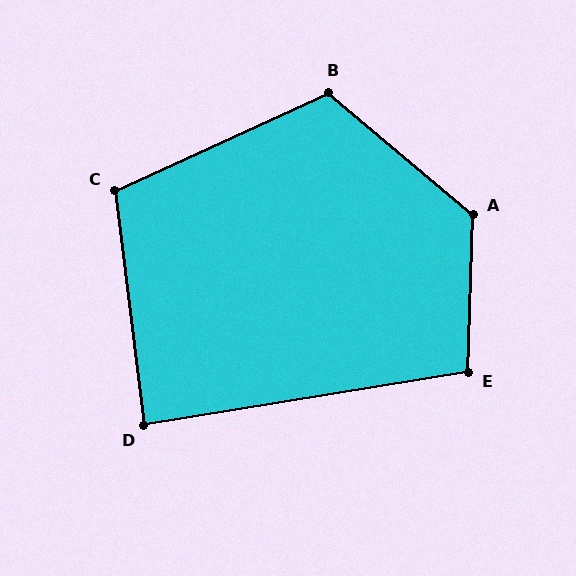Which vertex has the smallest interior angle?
D, at approximately 88 degrees.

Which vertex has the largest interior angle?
A, at approximately 128 degrees.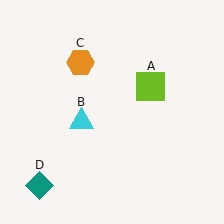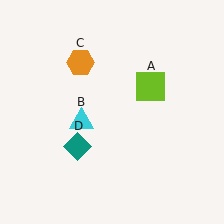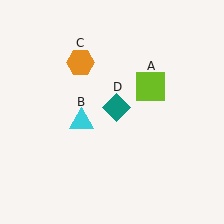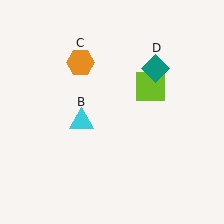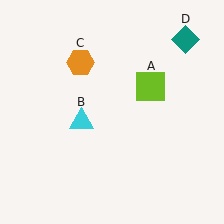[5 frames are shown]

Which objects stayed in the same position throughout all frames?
Lime square (object A) and cyan triangle (object B) and orange hexagon (object C) remained stationary.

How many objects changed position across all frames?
1 object changed position: teal diamond (object D).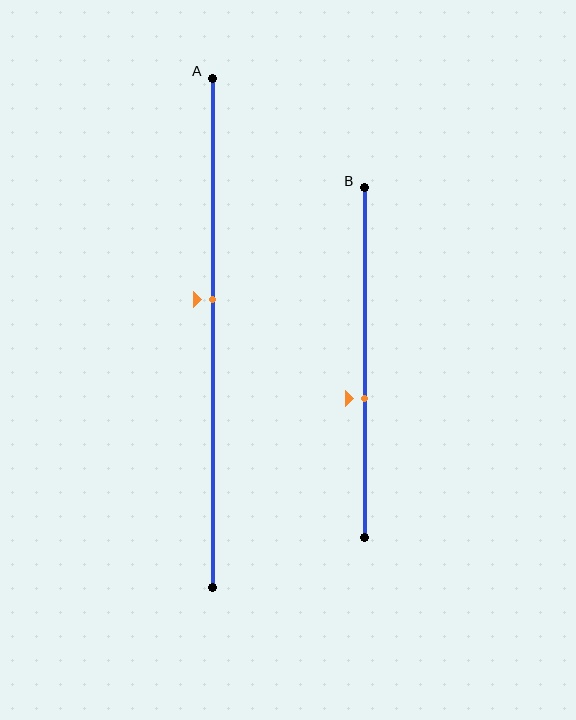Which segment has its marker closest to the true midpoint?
Segment A has its marker closest to the true midpoint.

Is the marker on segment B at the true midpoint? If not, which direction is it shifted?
No, the marker on segment B is shifted downward by about 10% of the segment length.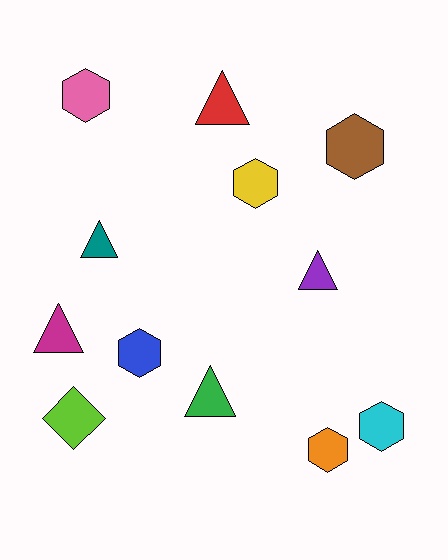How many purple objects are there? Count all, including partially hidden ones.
There is 1 purple object.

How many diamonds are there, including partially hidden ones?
There is 1 diamond.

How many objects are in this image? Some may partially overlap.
There are 12 objects.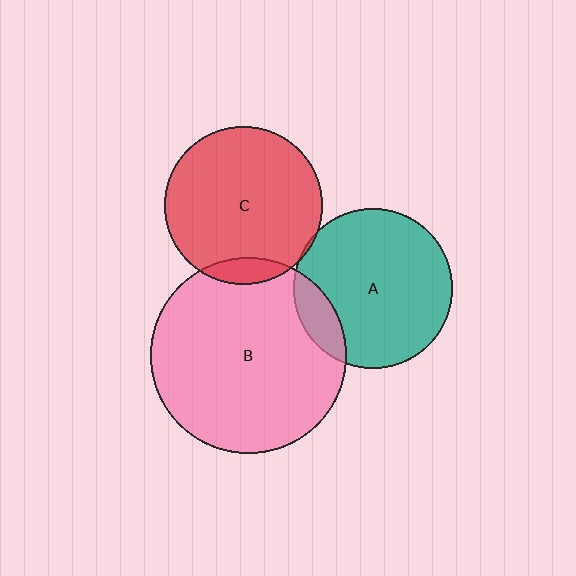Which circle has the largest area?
Circle B (pink).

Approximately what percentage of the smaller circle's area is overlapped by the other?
Approximately 15%.